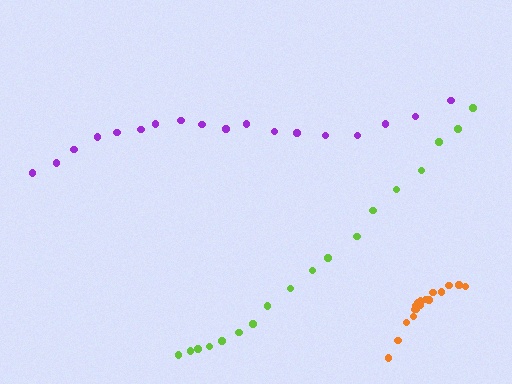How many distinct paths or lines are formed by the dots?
There are 3 distinct paths.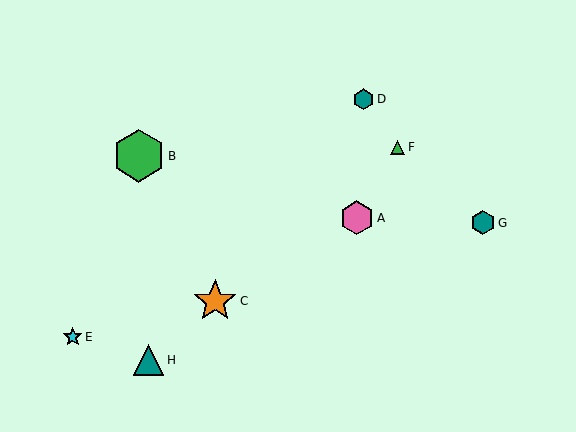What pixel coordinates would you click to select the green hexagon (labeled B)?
Click at (139, 156) to select the green hexagon B.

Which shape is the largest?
The green hexagon (labeled B) is the largest.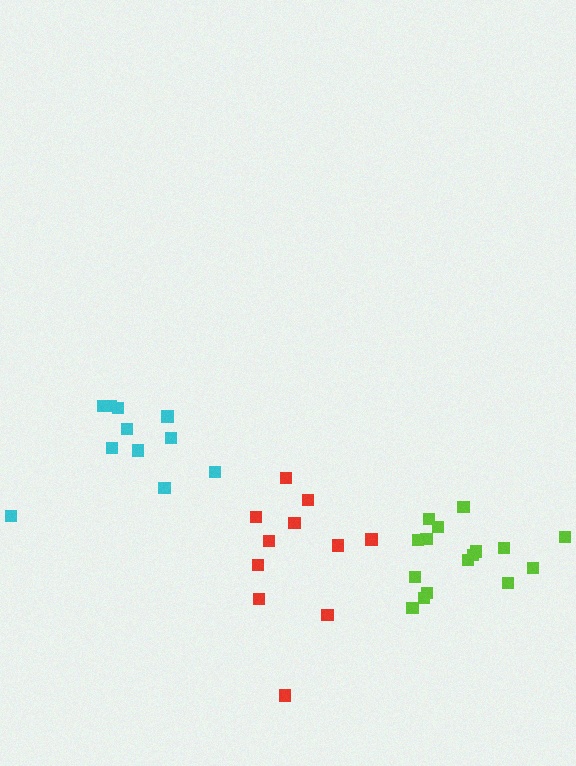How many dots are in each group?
Group 1: 11 dots, Group 2: 16 dots, Group 3: 11 dots (38 total).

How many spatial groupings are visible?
There are 3 spatial groupings.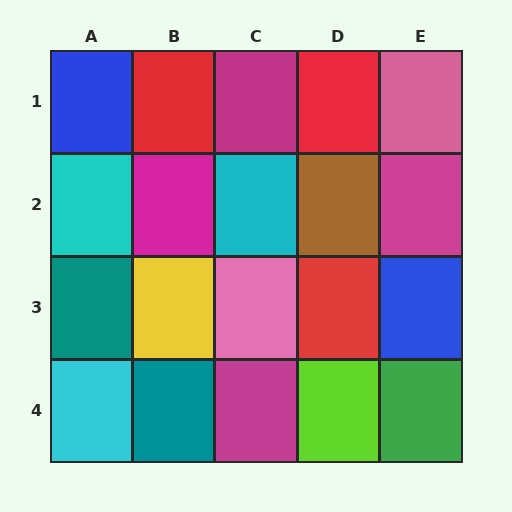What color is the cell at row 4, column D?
Lime.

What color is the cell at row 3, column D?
Red.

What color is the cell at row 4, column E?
Green.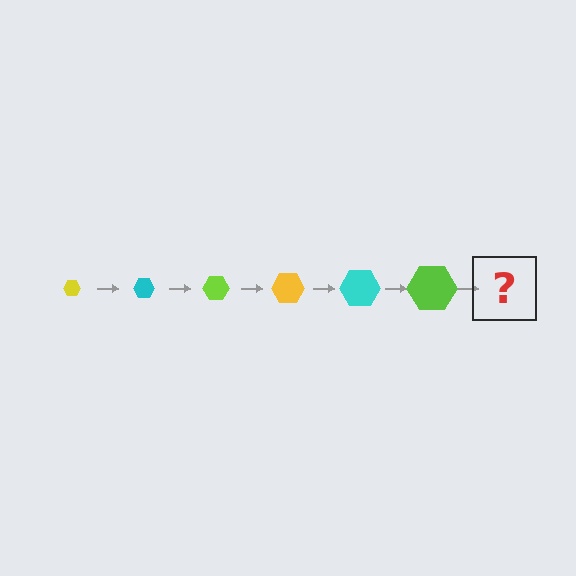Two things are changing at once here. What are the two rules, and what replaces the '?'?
The two rules are that the hexagon grows larger each step and the color cycles through yellow, cyan, and lime. The '?' should be a yellow hexagon, larger than the previous one.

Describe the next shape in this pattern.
It should be a yellow hexagon, larger than the previous one.